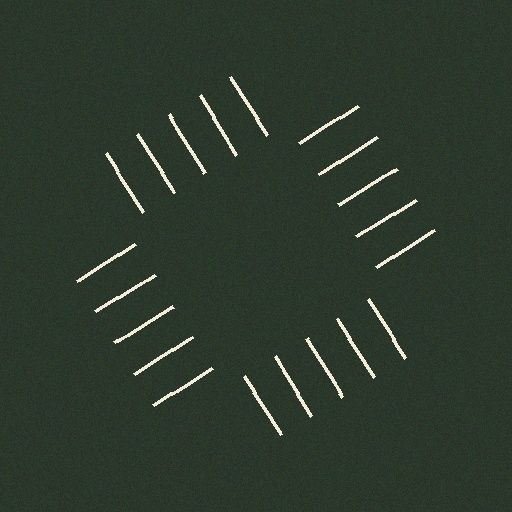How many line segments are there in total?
20 — 5 along each of the 4 edges.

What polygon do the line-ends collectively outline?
An illusory square — the line segments terminate on its edges but no continuous stroke is drawn.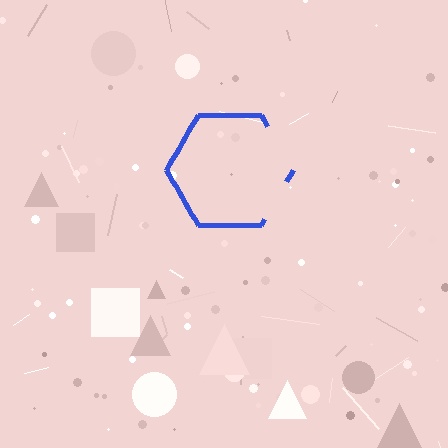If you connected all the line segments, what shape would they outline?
They would outline a hexagon.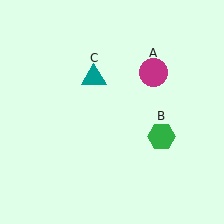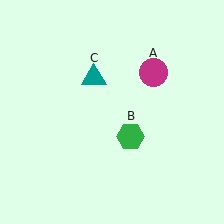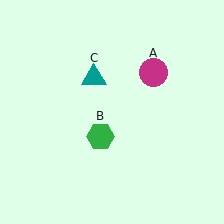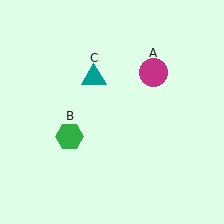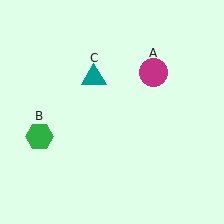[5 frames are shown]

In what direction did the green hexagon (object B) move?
The green hexagon (object B) moved left.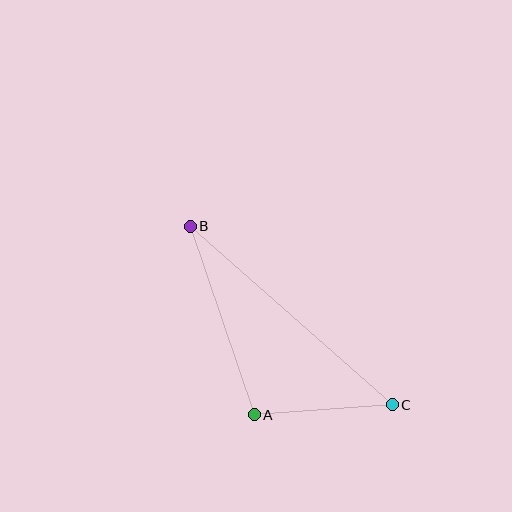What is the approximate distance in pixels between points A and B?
The distance between A and B is approximately 199 pixels.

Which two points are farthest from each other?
Points B and C are farthest from each other.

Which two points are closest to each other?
Points A and C are closest to each other.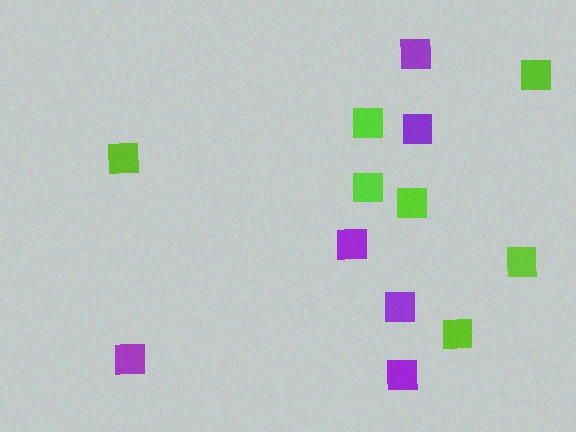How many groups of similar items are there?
There are 2 groups: one group of purple squares (6) and one group of lime squares (7).